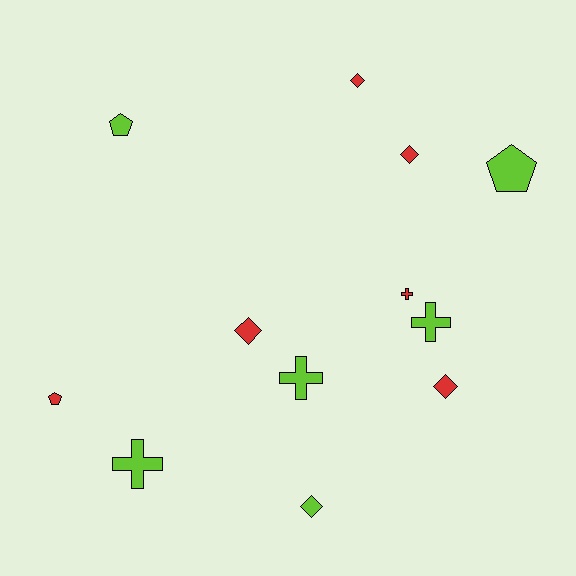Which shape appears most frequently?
Diamond, with 5 objects.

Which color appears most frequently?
Lime, with 6 objects.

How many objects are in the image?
There are 12 objects.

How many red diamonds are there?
There are 4 red diamonds.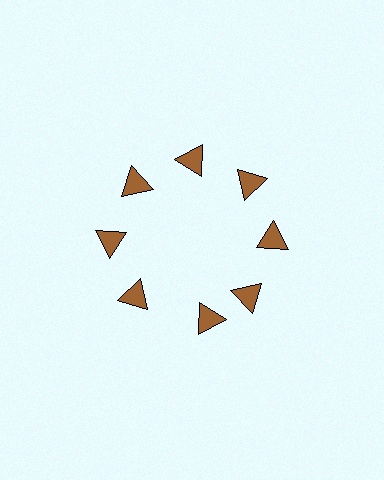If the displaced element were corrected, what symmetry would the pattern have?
It would have 8-fold rotational symmetry — the pattern would map onto itself every 45 degrees.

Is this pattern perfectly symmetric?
No. The 8 brown triangles are arranged in a ring, but one element near the 6 o'clock position is rotated out of alignment along the ring, breaking the 8-fold rotational symmetry.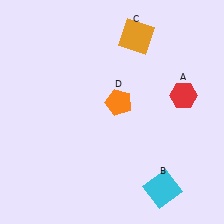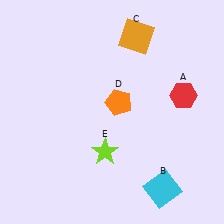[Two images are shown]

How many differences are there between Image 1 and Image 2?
There is 1 difference between the two images.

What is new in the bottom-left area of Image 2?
A lime star (E) was added in the bottom-left area of Image 2.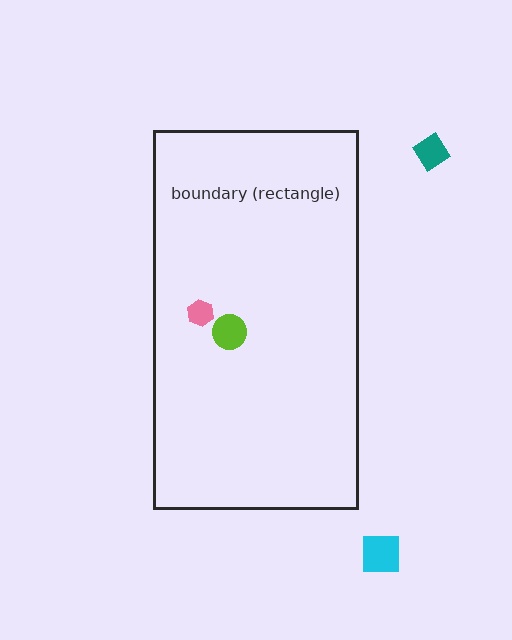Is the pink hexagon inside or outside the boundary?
Inside.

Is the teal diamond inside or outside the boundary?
Outside.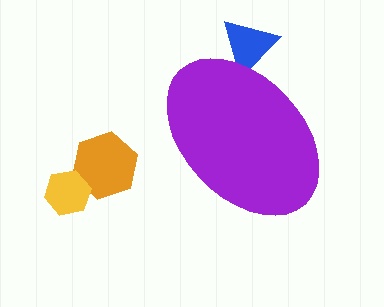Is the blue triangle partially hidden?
Yes, the blue triangle is partially hidden behind the purple ellipse.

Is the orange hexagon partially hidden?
No, the orange hexagon is fully visible.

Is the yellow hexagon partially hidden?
No, the yellow hexagon is fully visible.